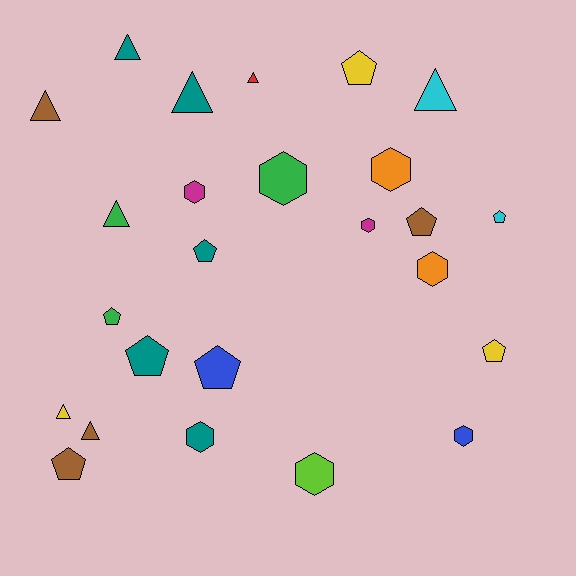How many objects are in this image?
There are 25 objects.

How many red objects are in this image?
There is 1 red object.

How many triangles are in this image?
There are 8 triangles.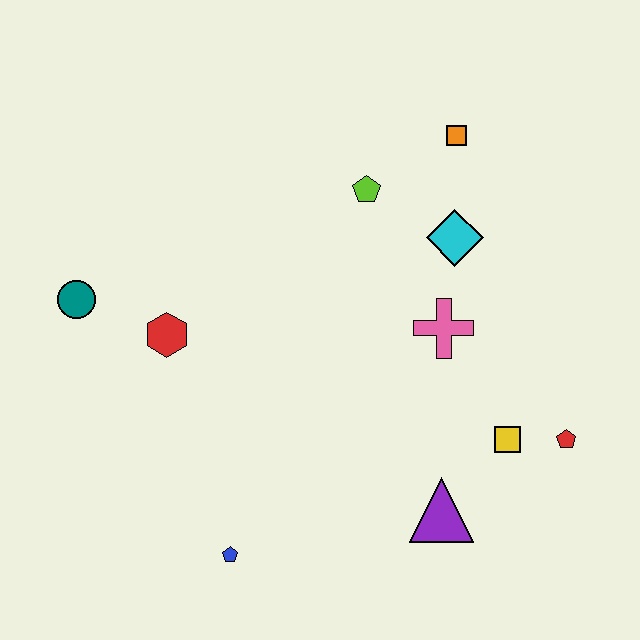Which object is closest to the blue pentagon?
The purple triangle is closest to the blue pentagon.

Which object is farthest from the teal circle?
The red pentagon is farthest from the teal circle.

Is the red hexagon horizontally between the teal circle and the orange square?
Yes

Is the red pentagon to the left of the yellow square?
No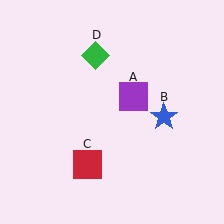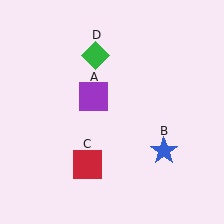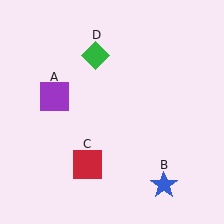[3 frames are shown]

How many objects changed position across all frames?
2 objects changed position: purple square (object A), blue star (object B).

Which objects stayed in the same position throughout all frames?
Red square (object C) and green diamond (object D) remained stationary.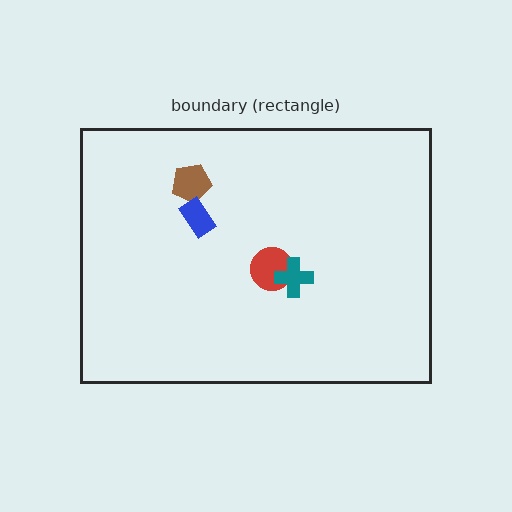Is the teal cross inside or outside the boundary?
Inside.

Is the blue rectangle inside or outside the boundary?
Inside.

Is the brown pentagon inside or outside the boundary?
Inside.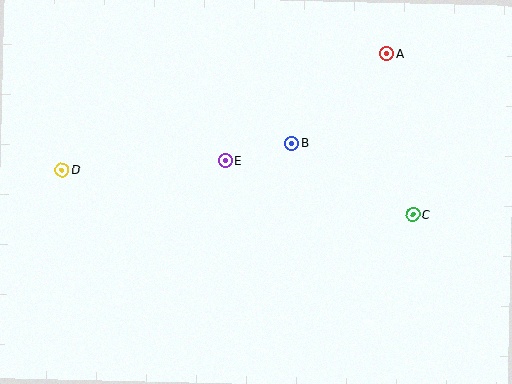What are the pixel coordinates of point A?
Point A is at (387, 54).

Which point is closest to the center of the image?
Point E at (225, 160) is closest to the center.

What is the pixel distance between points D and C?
The distance between D and C is 353 pixels.